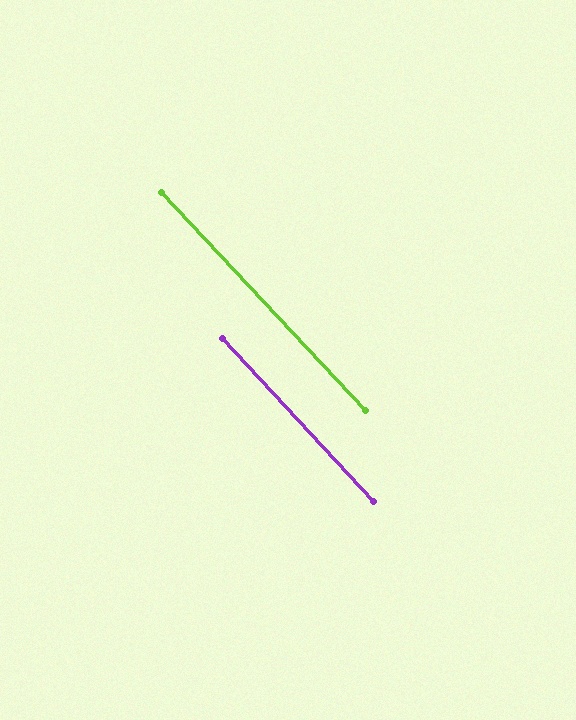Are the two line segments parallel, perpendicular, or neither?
Parallel — their directions differ by only 0.4°.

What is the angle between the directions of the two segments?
Approximately 0 degrees.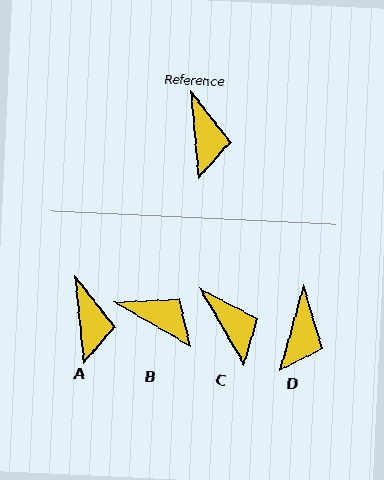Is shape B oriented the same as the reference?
No, it is off by about 54 degrees.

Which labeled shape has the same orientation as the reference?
A.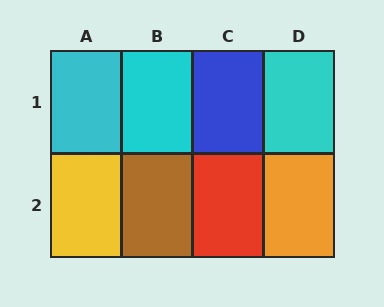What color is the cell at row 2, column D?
Orange.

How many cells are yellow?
1 cell is yellow.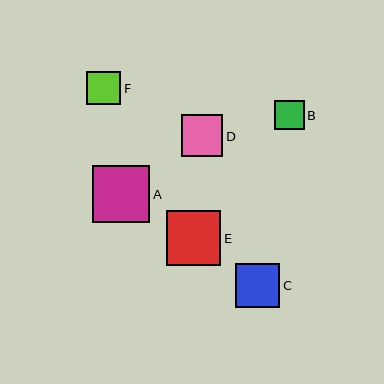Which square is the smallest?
Square B is the smallest with a size of approximately 30 pixels.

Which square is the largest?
Square A is the largest with a size of approximately 58 pixels.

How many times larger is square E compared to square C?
Square E is approximately 1.2 times the size of square C.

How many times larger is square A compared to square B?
Square A is approximately 1.9 times the size of square B.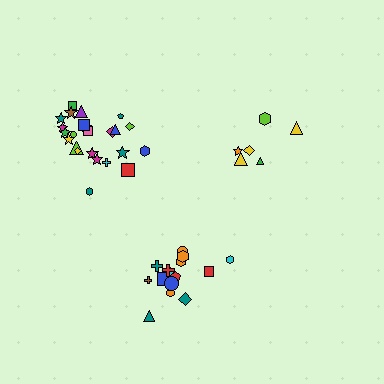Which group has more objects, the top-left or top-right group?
The top-left group.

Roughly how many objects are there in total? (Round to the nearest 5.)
Roughly 45 objects in total.